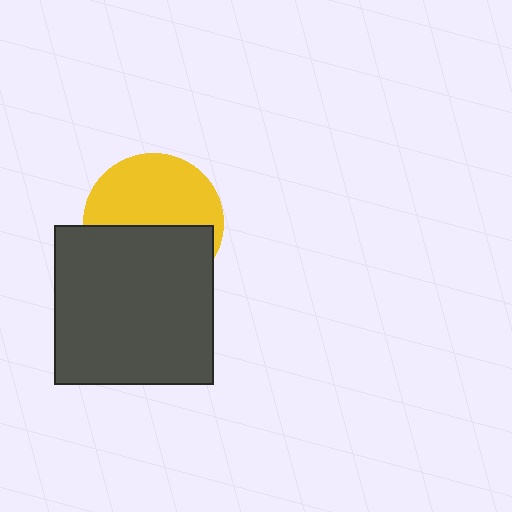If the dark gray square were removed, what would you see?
You would see the complete yellow circle.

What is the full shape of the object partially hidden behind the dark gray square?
The partially hidden object is a yellow circle.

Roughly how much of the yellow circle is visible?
About half of it is visible (roughly 54%).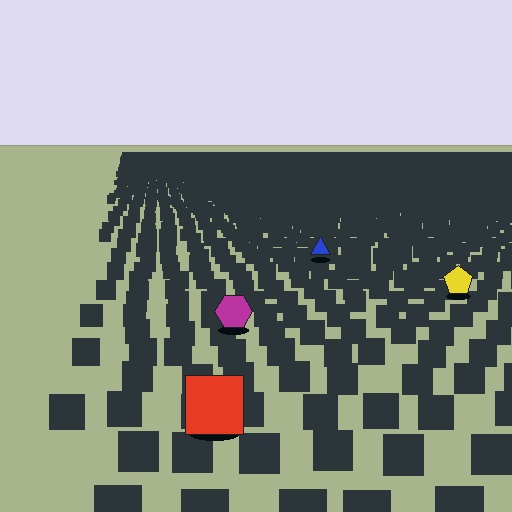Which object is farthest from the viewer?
The blue triangle is farthest from the viewer. It appears smaller and the ground texture around it is denser.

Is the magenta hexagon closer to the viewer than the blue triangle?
Yes. The magenta hexagon is closer — you can tell from the texture gradient: the ground texture is coarser near it.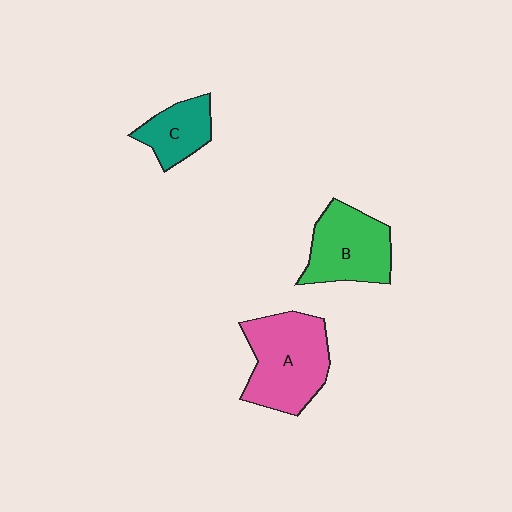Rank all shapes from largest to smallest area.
From largest to smallest: A (pink), B (green), C (teal).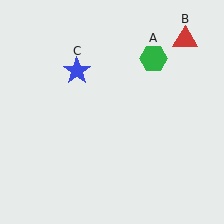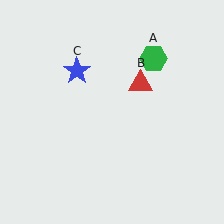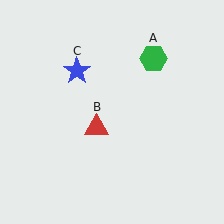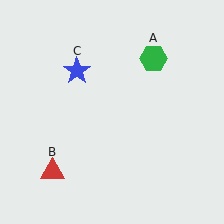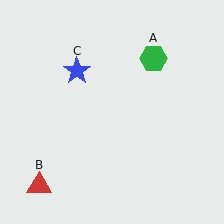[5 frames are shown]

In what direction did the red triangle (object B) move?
The red triangle (object B) moved down and to the left.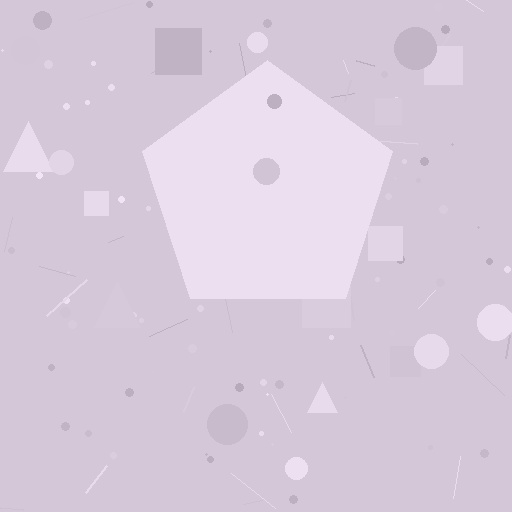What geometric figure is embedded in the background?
A pentagon is embedded in the background.